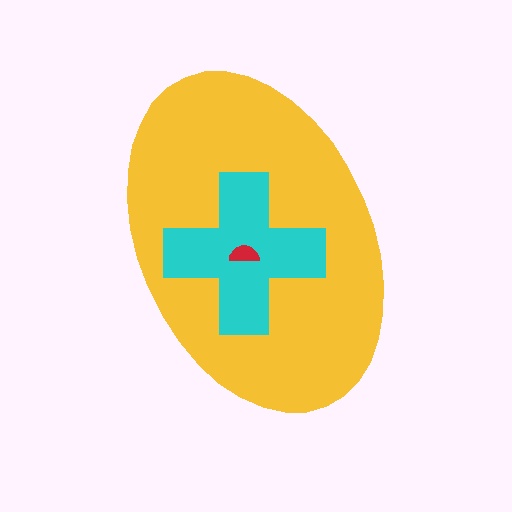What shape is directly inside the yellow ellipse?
The cyan cross.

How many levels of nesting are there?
3.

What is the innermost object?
The red semicircle.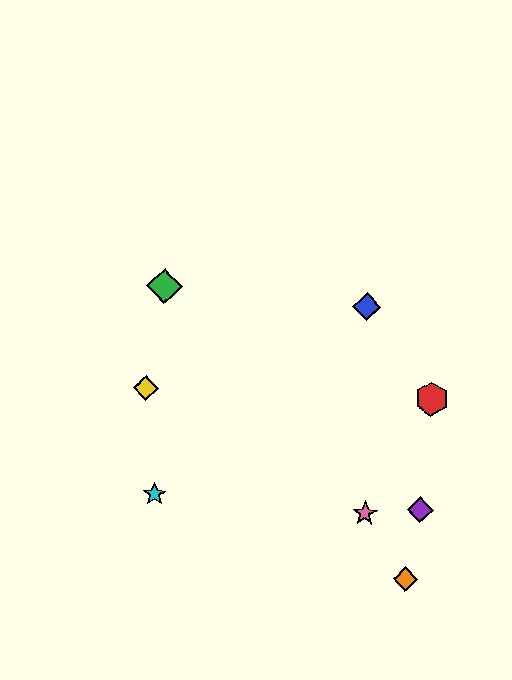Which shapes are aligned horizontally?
The red hexagon, the yellow diamond are aligned horizontally.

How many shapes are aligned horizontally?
2 shapes (the red hexagon, the yellow diamond) are aligned horizontally.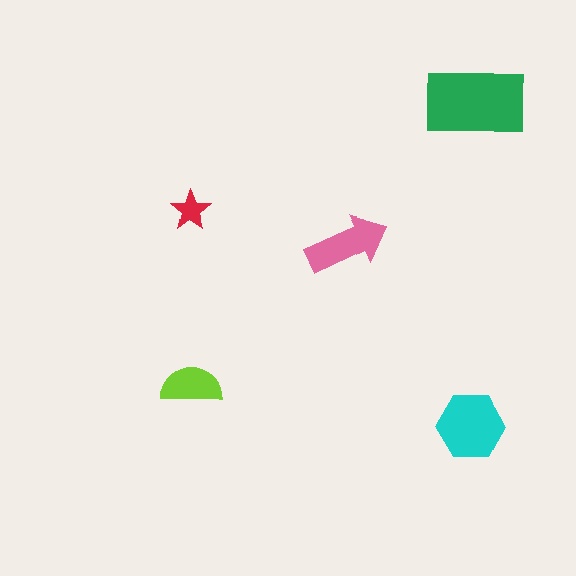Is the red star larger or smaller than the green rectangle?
Smaller.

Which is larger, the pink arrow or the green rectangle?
The green rectangle.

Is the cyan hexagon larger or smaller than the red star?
Larger.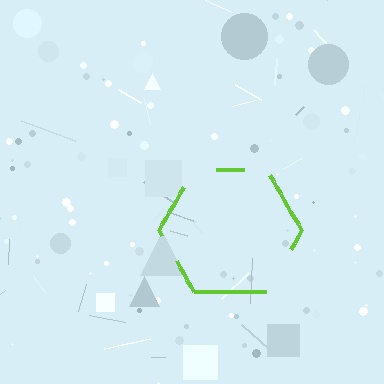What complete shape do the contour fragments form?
The contour fragments form a hexagon.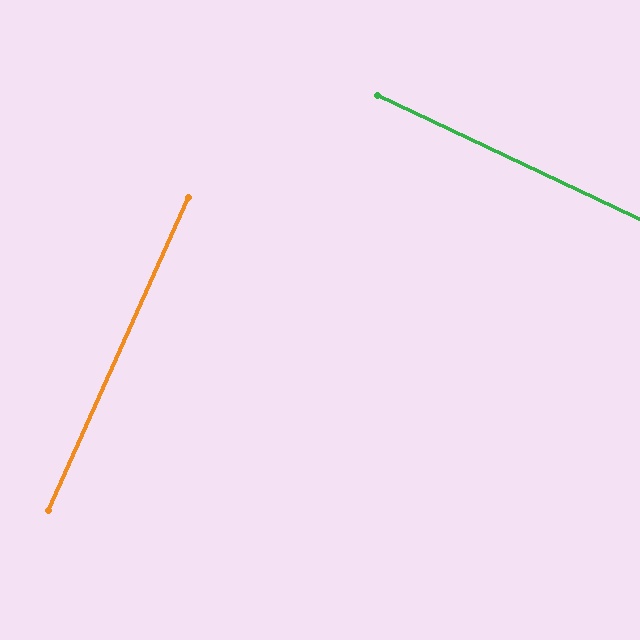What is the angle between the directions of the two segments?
Approximately 89 degrees.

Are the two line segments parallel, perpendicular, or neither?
Perpendicular — they meet at approximately 89°.